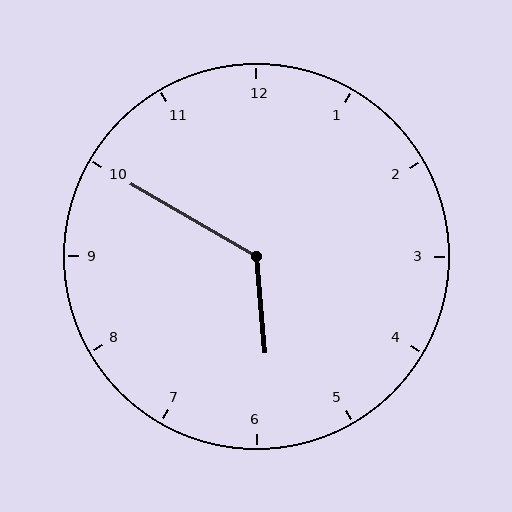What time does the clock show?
5:50.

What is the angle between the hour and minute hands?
Approximately 125 degrees.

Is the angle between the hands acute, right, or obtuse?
It is obtuse.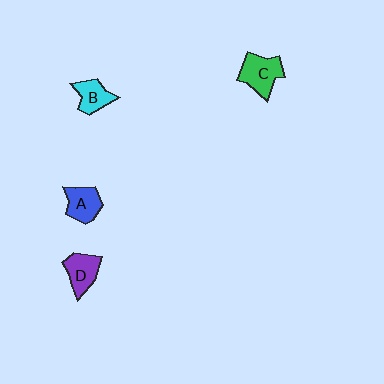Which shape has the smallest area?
Shape B (cyan).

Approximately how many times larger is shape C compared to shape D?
Approximately 1.2 times.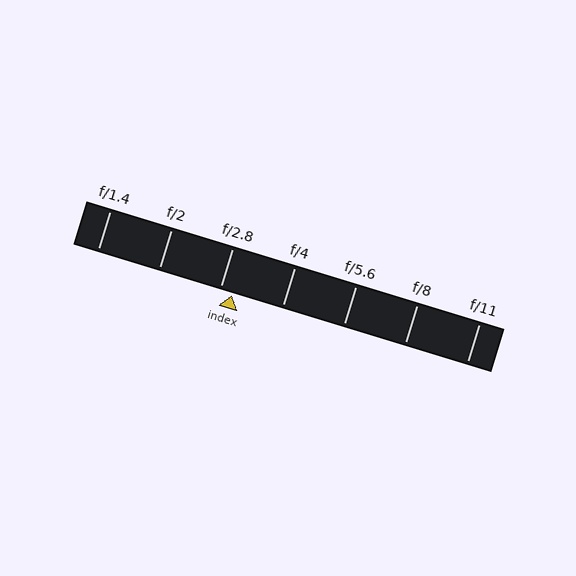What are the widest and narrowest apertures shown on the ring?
The widest aperture shown is f/1.4 and the narrowest is f/11.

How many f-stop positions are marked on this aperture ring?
There are 7 f-stop positions marked.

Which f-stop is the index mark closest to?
The index mark is closest to f/2.8.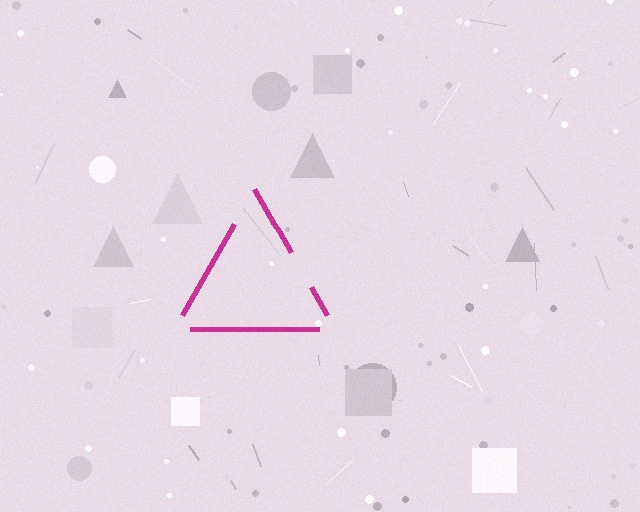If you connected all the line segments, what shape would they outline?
They would outline a triangle.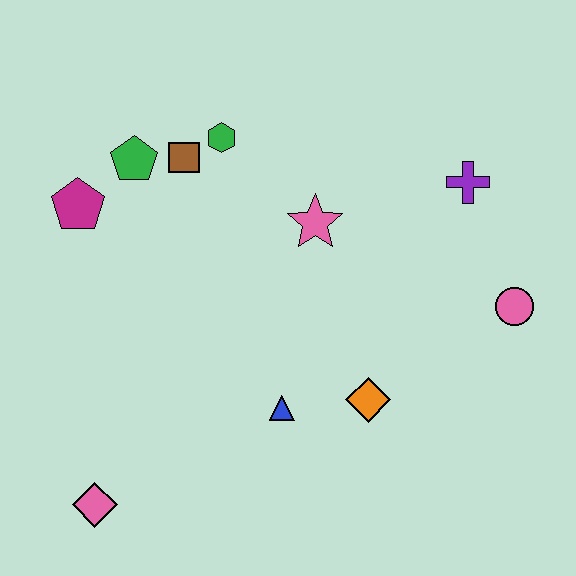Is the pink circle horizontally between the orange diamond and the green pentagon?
No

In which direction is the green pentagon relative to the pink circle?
The green pentagon is to the left of the pink circle.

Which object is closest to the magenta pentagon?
The green pentagon is closest to the magenta pentagon.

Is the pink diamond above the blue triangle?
No